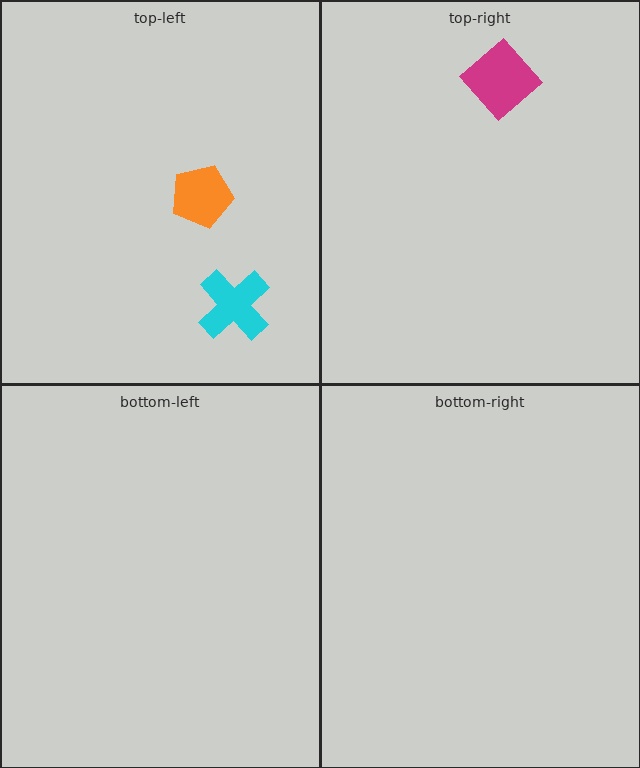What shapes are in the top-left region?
The orange pentagon, the cyan cross.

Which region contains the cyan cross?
The top-left region.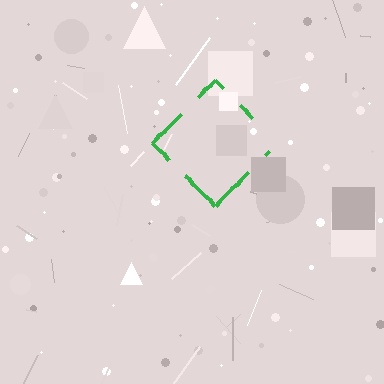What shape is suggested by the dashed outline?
The dashed outline suggests a diamond.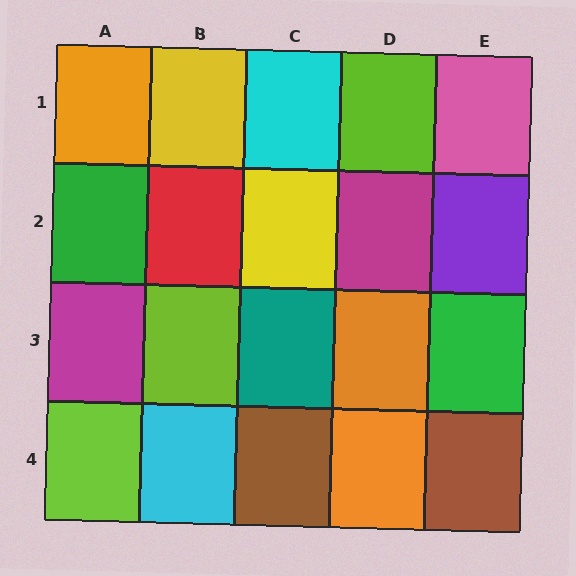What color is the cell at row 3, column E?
Green.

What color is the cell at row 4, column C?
Brown.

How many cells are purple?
1 cell is purple.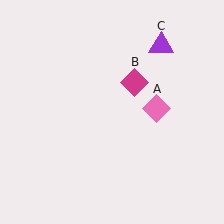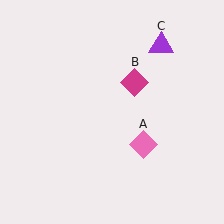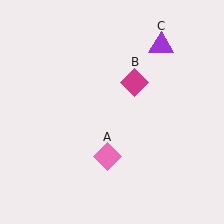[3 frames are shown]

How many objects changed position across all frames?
1 object changed position: pink diamond (object A).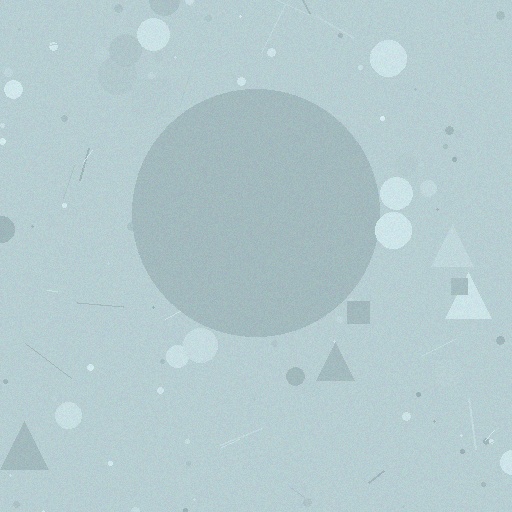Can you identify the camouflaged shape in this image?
The camouflaged shape is a circle.